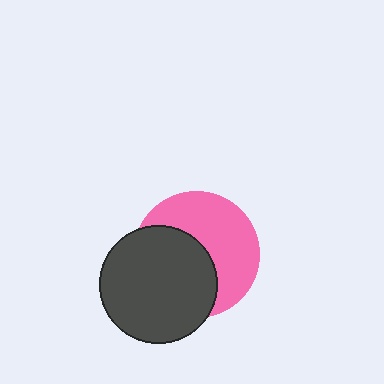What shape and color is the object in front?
The object in front is a dark gray circle.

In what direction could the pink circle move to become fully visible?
The pink circle could move toward the upper-right. That would shift it out from behind the dark gray circle entirely.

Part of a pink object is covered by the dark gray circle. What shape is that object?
It is a circle.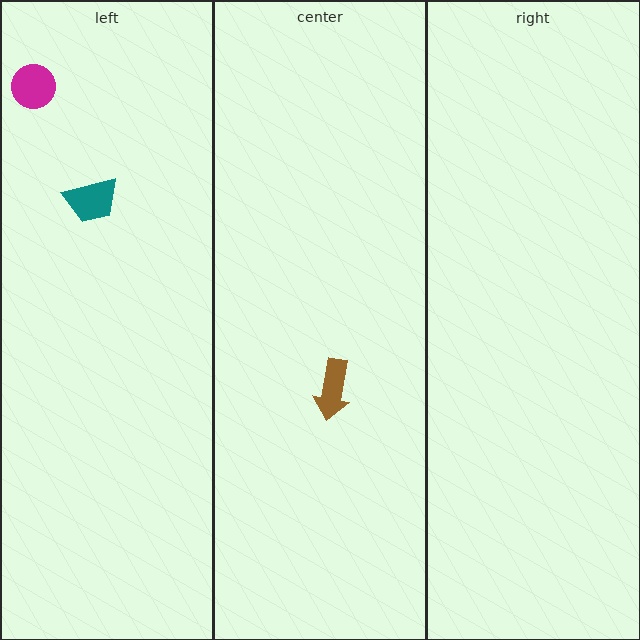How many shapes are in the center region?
1.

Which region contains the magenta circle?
The left region.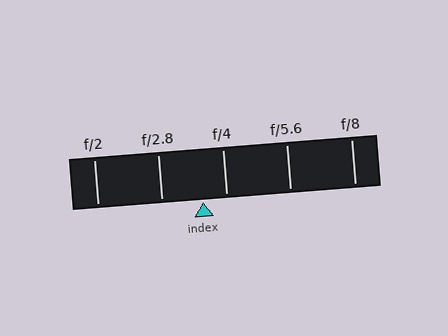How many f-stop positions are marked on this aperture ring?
There are 5 f-stop positions marked.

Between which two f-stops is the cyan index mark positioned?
The index mark is between f/2.8 and f/4.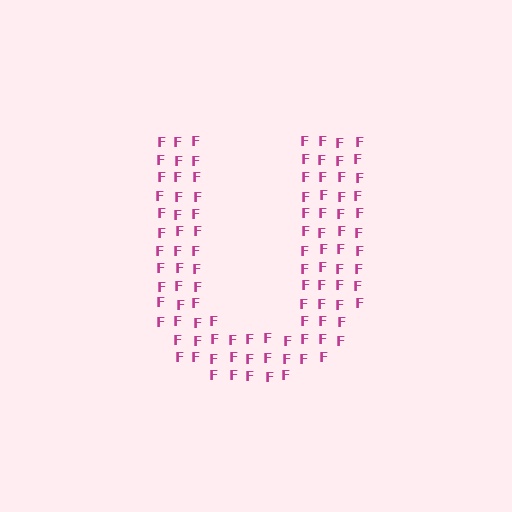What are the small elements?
The small elements are letter F's.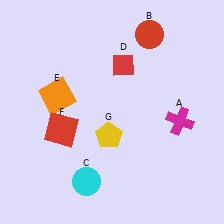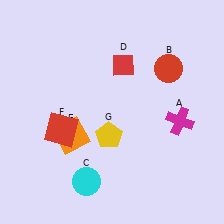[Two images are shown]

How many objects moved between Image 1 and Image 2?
2 objects moved between the two images.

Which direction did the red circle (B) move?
The red circle (B) moved down.